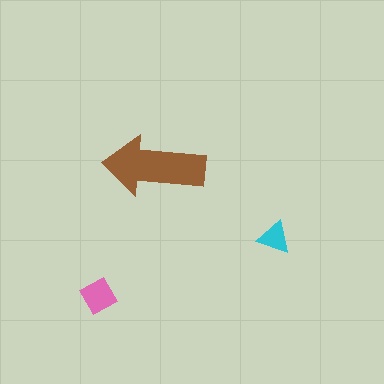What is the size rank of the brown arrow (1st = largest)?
1st.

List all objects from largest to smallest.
The brown arrow, the pink square, the cyan triangle.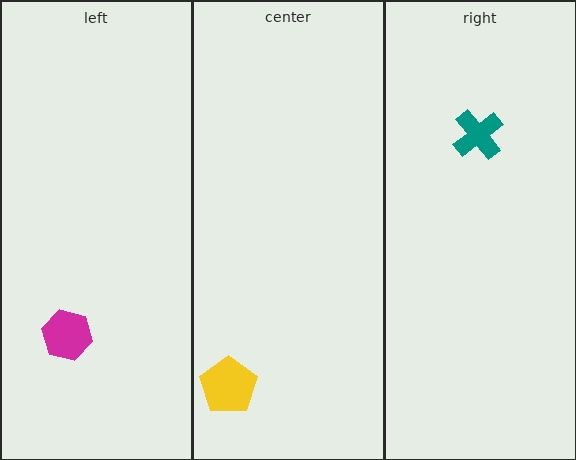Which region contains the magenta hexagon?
The left region.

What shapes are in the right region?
The teal cross.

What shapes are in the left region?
The magenta hexagon.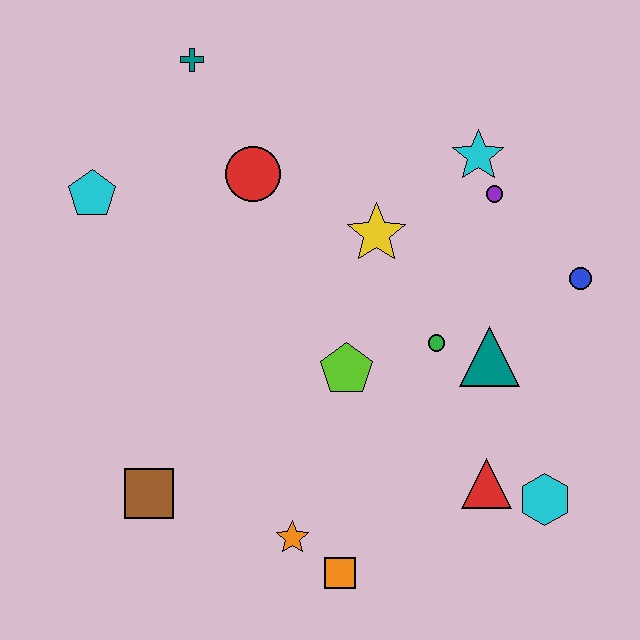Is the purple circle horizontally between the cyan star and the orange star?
No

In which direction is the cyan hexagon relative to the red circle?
The cyan hexagon is below the red circle.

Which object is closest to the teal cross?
The red circle is closest to the teal cross.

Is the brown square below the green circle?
Yes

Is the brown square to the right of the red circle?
No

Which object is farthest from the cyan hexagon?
The teal cross is farthest from the cyan hexagon.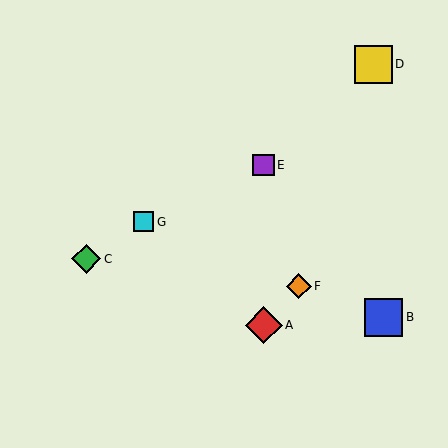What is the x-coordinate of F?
Object F is at x≈299.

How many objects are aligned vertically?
2 objects (A, E) are aligned vertically.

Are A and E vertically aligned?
Yes, both are at x≈264.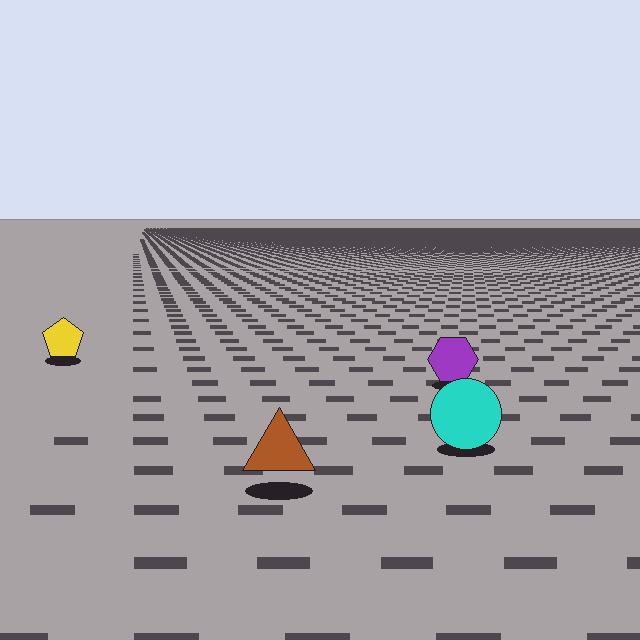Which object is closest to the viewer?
The brown triangle is closest. The texture marks near it are larger and more spread out.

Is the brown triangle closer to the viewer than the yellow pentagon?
Yes. The brown triangle is closer — you can tell from the texture gradient: the ground texture is coarser near it.